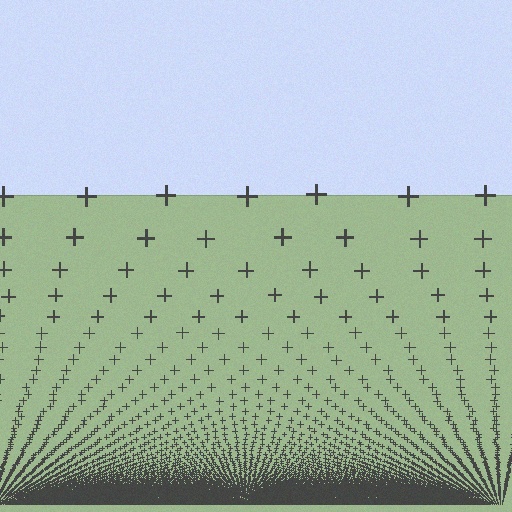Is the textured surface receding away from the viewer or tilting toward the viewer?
The surface appears to tilt toward the viewer. Texture elements get larger and sparser toward the top.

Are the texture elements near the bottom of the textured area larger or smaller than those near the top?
Smaller. The gradient is inverted — elements near the bottom are smaller and denser.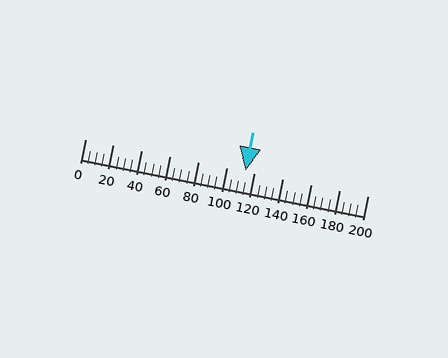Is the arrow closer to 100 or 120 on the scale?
The arrow is closer to 120.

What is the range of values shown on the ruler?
The ruler shows values from 0 to 200.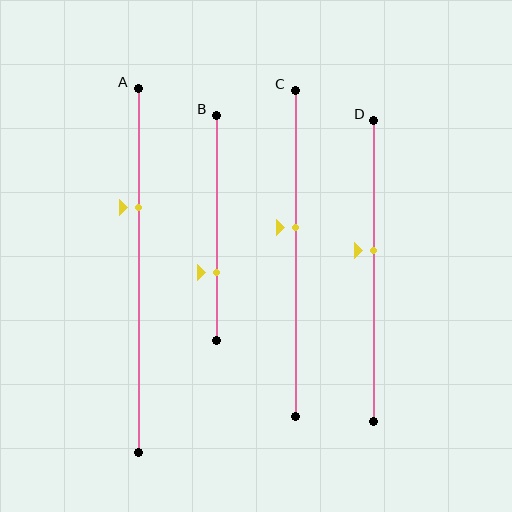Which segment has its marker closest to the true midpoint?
Segment D has its marker closest to the true midpoint.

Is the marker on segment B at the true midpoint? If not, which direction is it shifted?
No, the marker on segment B is shifted downward by about 20% of the segment length.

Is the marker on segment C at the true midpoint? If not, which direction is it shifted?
No, the marker on segment C is shifted upward by about 8% of the segment length.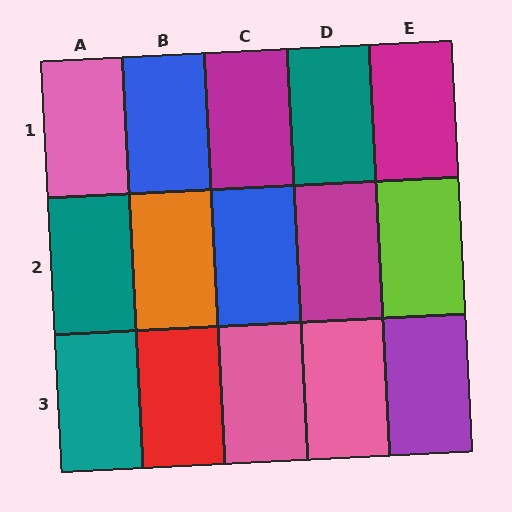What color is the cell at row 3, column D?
Pink.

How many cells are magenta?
3 cells are magenta.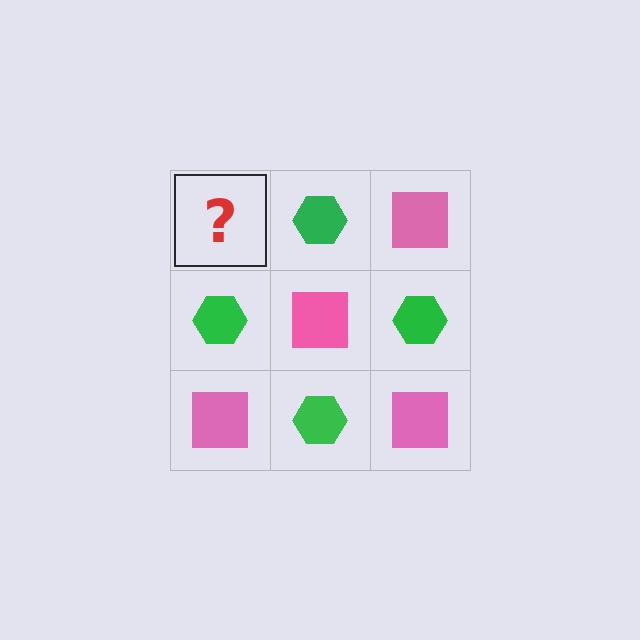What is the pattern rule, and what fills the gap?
The rule is that it alternates pink square and green hexagon in a checkerboard pattern. The gap should be filled with a pink square.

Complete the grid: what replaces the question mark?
The question mark should be replaced with a pink square.